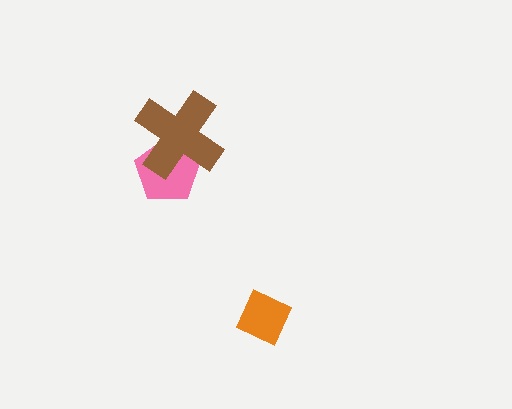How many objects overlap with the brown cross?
1 object overlaps with the brown cross.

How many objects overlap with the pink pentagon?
1 object overlaps with the pink pentagon.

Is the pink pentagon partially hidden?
Yes, it is partially covered by another shape.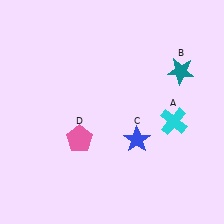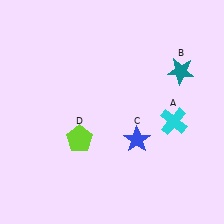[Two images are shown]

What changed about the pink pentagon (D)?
In Image 1, D is pink. In Image 2, it changed to lime.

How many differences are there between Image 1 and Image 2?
There is 1 difference between the two images.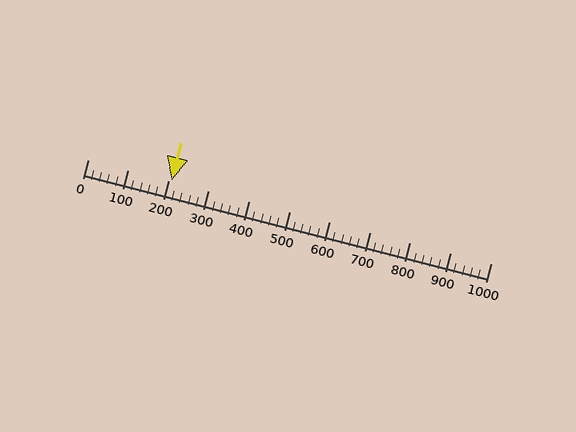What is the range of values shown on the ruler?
The ruler shows values from 0 to 1000.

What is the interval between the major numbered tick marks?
The major tick marks are spaced 100 units apart.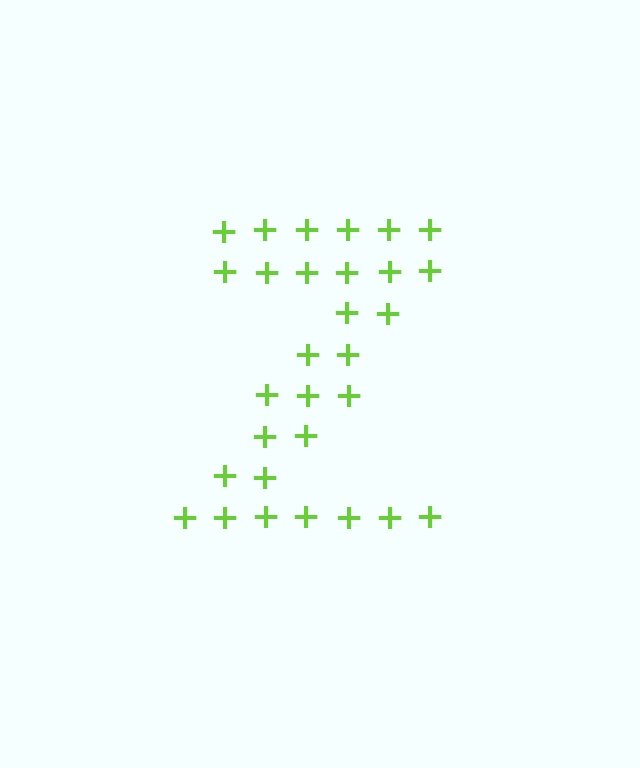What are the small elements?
The small elements are plus signs.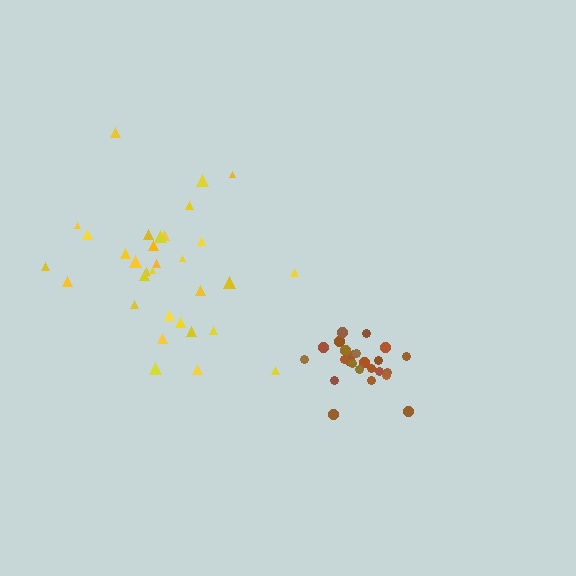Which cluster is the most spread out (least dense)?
Yellow.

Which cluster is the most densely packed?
Brown.